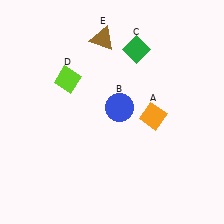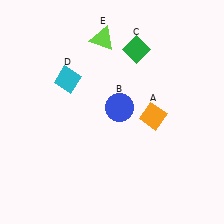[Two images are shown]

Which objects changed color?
D changed from lime to cyan. E changed from brown to lime.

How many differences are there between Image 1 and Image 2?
There are 2 differences between the two images.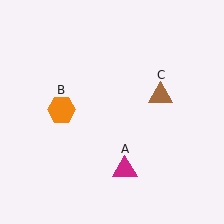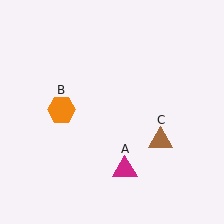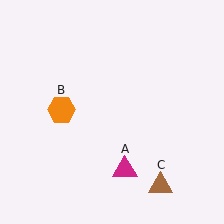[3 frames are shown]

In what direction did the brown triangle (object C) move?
The brown triangle (object C) moved down.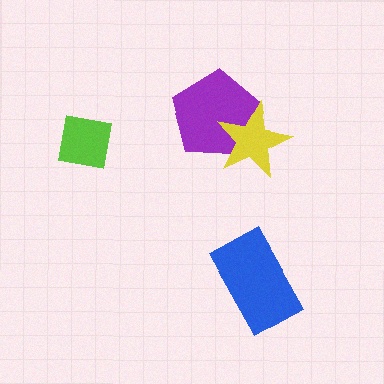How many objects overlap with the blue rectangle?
0 objects overlap with the blue rectangle.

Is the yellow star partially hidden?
No, no other shape covers it.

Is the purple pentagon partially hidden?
Yes, it is partially covered by another shape.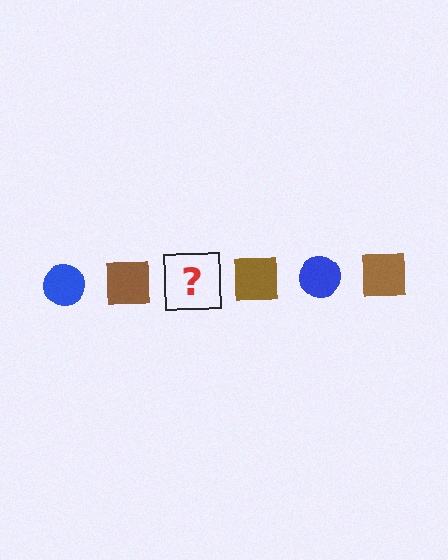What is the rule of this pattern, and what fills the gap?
The rule is that the pattern alternates between blue circle and brown square. The gap should be filled with a blue circle.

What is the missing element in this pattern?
The missing element is a blue circle.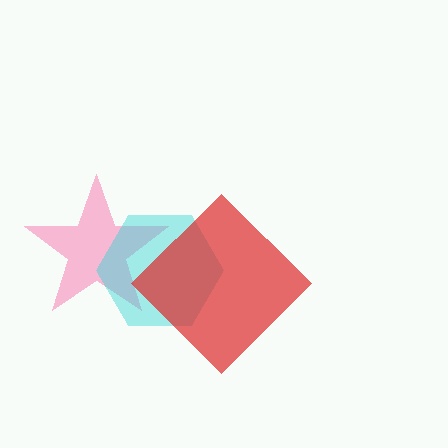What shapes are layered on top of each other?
The layered shapes are: a pink star, a cyan hexagon, a red diamond.